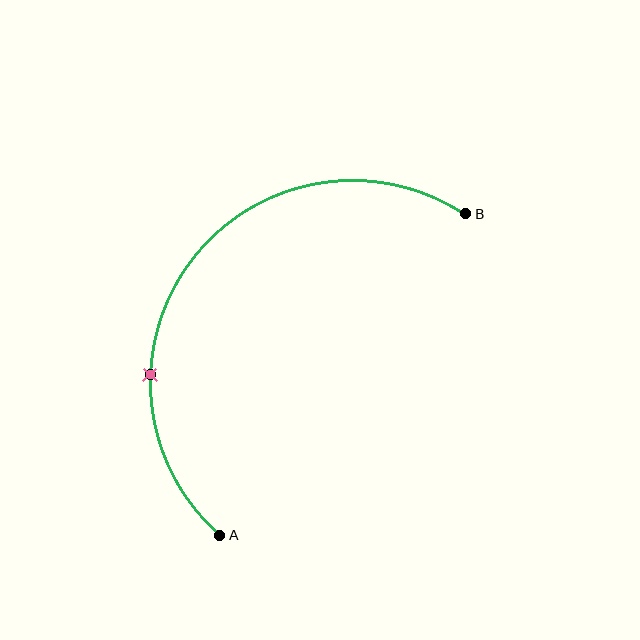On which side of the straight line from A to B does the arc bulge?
The arc bulges above and to the left of the straight line connecting A and B.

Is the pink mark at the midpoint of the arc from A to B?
No. The pink mark lies on the arc but is closer to endpoint A. The arc midpoint would be at the point on the curve equidistant along the arc from both A and B.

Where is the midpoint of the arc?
The arc midpoint is the point on the curve farthest from the straight line joining A and B. It sits above and to the left of that line.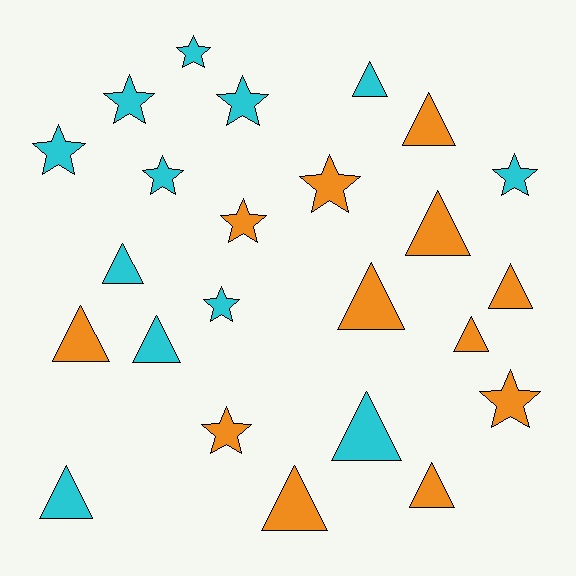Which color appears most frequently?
Orange, with 12 objects.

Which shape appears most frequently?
Triangle, with 13 objects.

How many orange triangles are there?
There are 8 orange triangles.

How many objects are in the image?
There are 24 objects.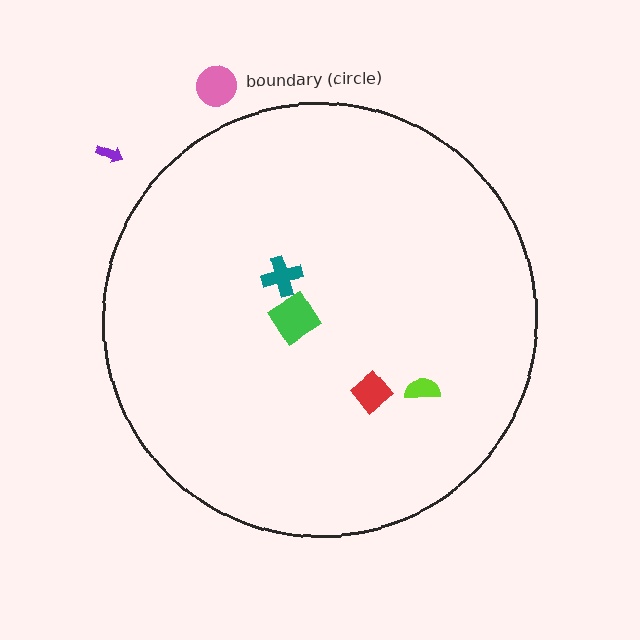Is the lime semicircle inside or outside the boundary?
Inside.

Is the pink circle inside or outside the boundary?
Outside.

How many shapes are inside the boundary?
4 inside, 2 outside.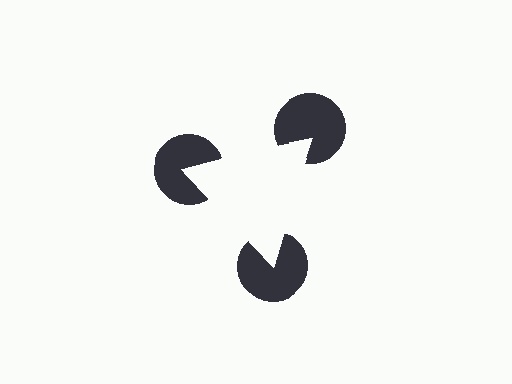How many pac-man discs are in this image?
There are 3 — one at each vertex of the illusory triangle.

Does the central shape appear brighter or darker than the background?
It typically appears slightly brighter than the background, even though no actual brightness change is drawn.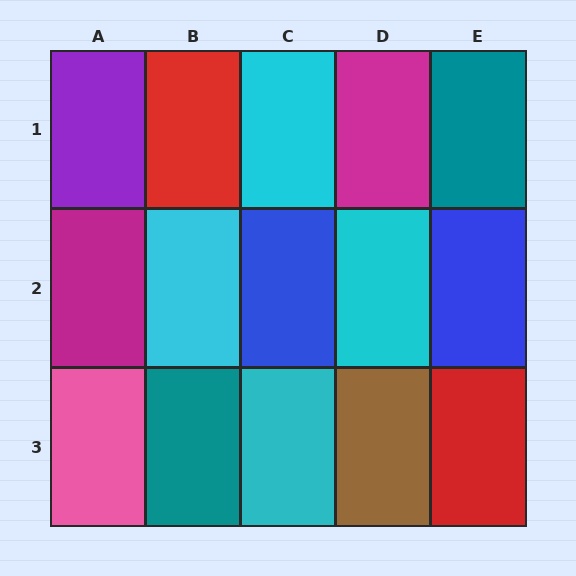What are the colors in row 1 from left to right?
Purple, red, cyan, magenta, teal.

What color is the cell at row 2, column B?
Cyan.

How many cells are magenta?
2 cells are magenta.